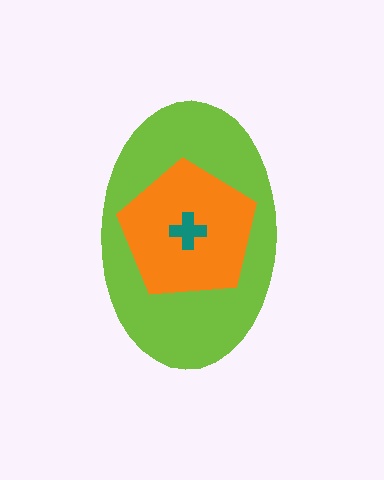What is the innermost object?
The teal cross.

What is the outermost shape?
The lime ellipse.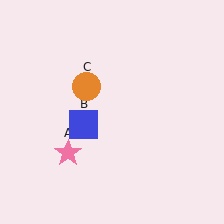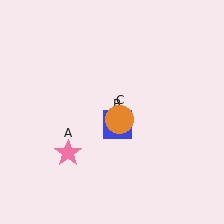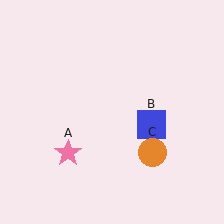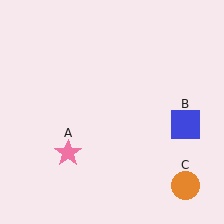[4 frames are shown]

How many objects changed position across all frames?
2 objects changed position: blue square (object B), orange circle (object C).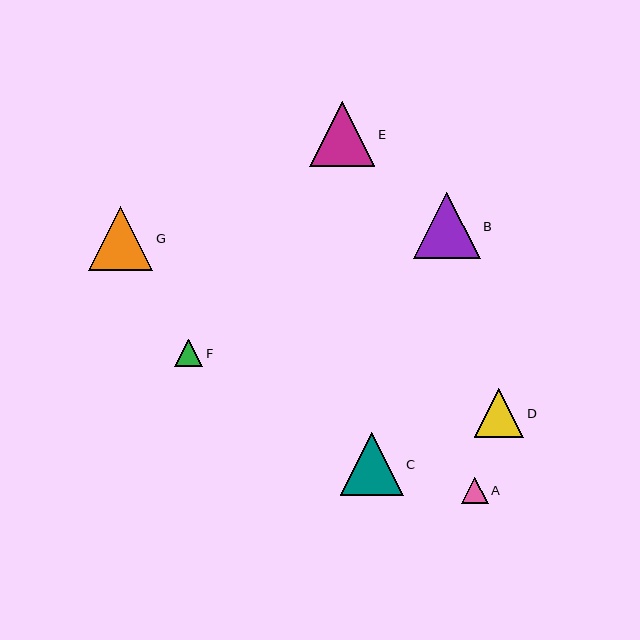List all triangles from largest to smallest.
From largest to smallest: B, E, G, C, D, F, A.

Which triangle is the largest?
Triangle B is the largest with a size of approximately 67 pixels.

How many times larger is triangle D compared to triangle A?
Triangle D is approximately 1.9 times the size of triangle A.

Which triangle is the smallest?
Triangle A is the smallest with a size of approximately 26 pixels.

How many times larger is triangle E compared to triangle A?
Triangle E is approximately 2.5 times the size of triangle A.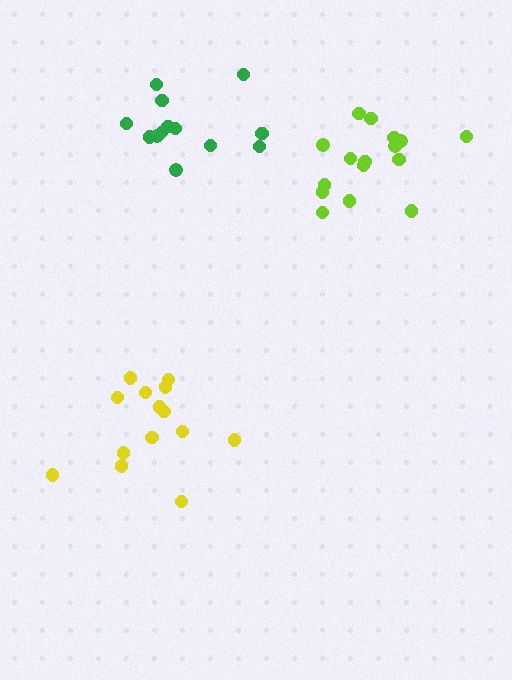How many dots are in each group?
Group 1: 16 dots, Group 2: 13 dots, Group 3: 14 dots (43 total).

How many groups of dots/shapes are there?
There are 3 groups.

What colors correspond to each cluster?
The clusters are colored: lime, green, yellow.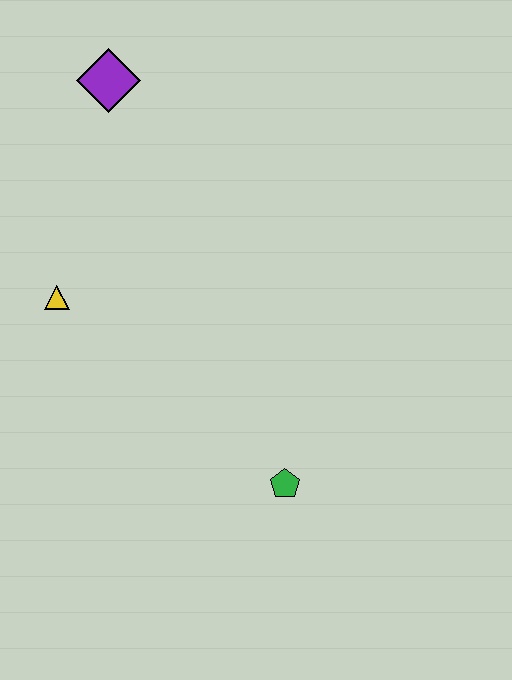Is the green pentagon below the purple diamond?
Yes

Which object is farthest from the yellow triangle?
The green pentagon is farthest from the yellow triangle.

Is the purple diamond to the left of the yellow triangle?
No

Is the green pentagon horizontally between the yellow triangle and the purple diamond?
No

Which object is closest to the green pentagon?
The yellow triangle is closest to the green pentagon.